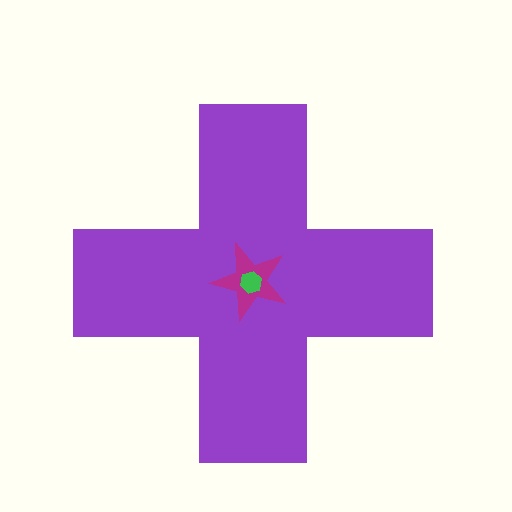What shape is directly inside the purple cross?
The magenta star.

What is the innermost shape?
The green hexagon.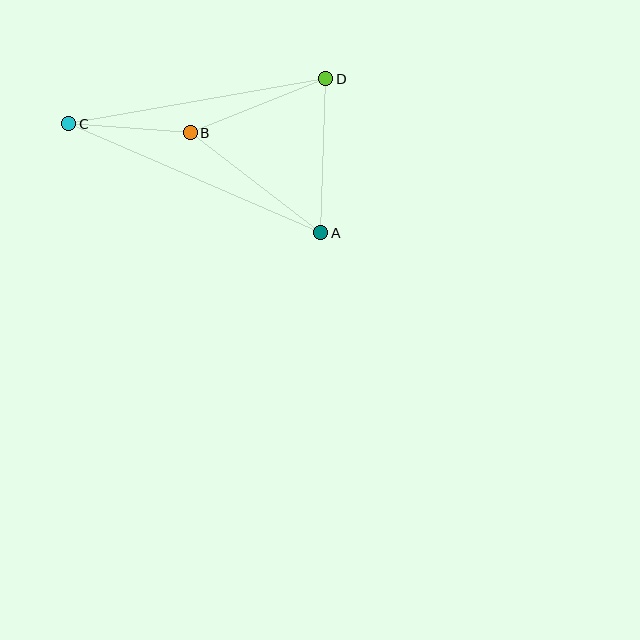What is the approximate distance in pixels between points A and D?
The distance between A and D is approximately 154 pixels.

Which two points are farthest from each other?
Points A and C are farthest from each other.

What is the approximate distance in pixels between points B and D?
The distance between B and D is approximately 146 pixels.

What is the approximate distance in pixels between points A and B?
The distance between A and B is approximately 164 pixels.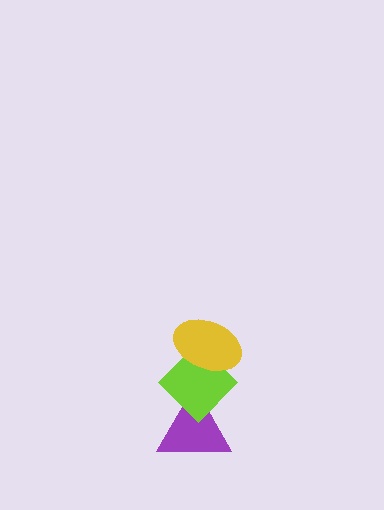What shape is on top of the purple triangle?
The lime diamond is on top of the purple triangle.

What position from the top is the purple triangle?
The purple triangle is 3rd from the top.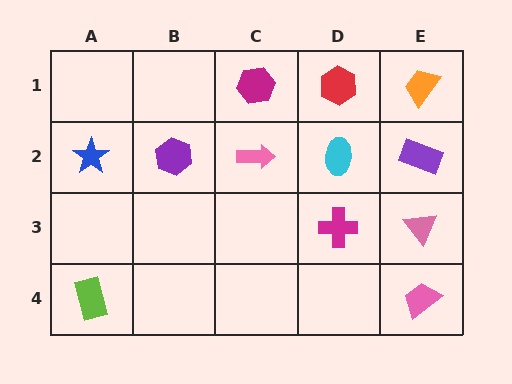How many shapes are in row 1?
3 shapes.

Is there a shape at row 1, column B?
No, that cell is empty.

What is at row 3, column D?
A magenta cross.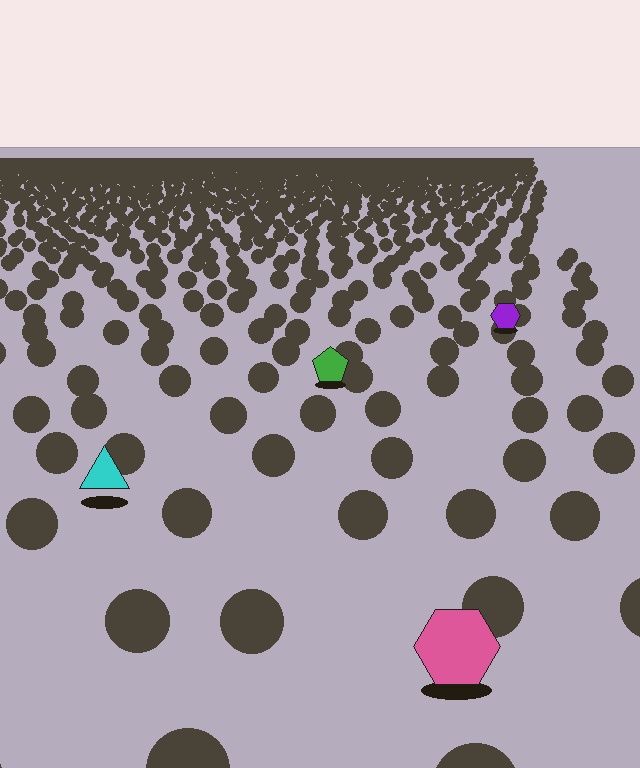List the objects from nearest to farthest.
From nearest to farthest: the pink hexagon, the cyan triangle, the green pentagon, the purple hexagon.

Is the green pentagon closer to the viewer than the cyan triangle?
No. The cyan triangle is closer — you can tell from the texture gradient: the ground texture is coarser near it.